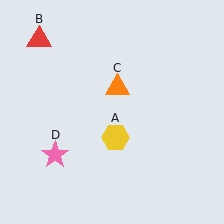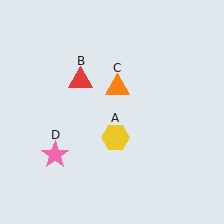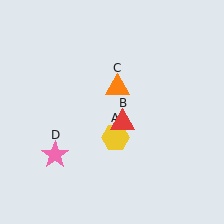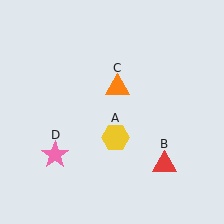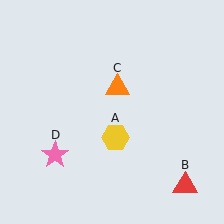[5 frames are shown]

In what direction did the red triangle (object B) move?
The red triangle (object B) moved down and to the right.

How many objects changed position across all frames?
1 object changed position: red triangle (object B).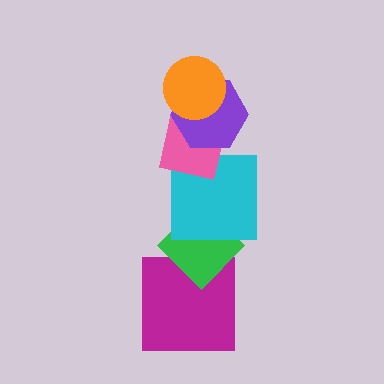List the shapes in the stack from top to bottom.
From top to bottom: the orange circle, the purple hexagon, the pink square, the cyan square, the green diamond, the magenta square.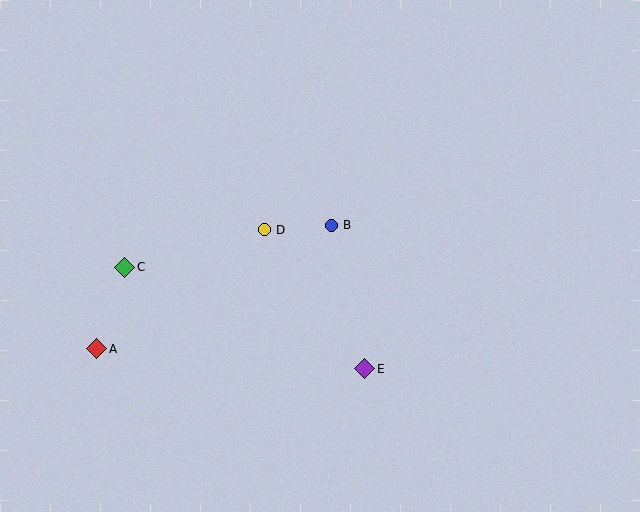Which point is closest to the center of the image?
Point B at (331, 225) is closest to the center.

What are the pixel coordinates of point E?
Point E is at (365, 369).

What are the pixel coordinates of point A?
Point A is at (97, 349).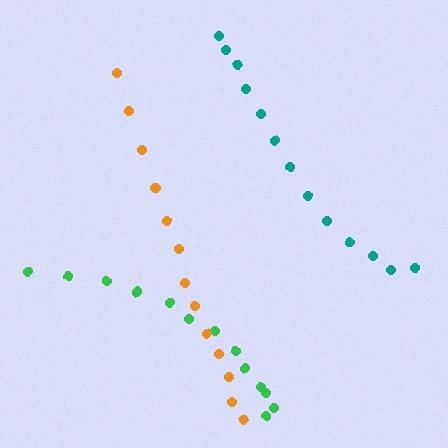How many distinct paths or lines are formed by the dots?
There are 3 distinct paths.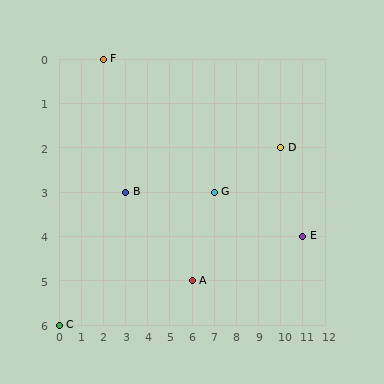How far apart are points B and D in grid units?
Points B and D are 7 columns and 1 row apart (about 7.1 grid units diagonally).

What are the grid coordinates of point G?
Point G is at grid coordinates (7, 3).